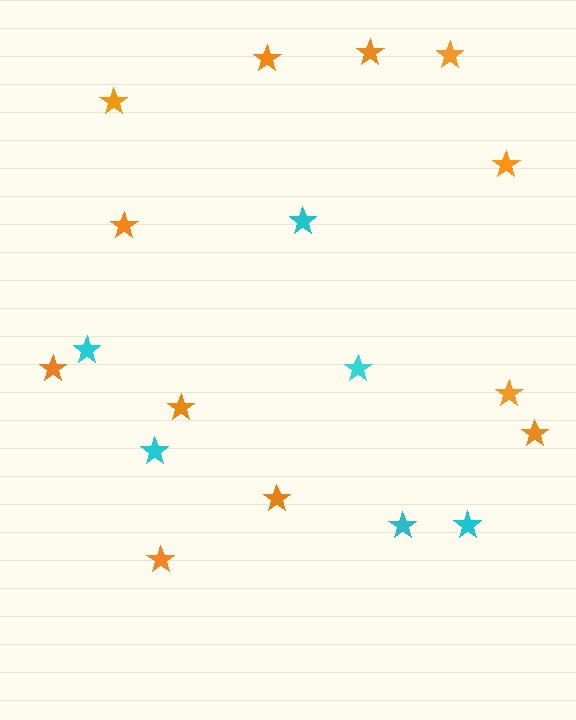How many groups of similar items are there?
There are 2 groups: one group of orange stars (12) and one group of cyan stars (6).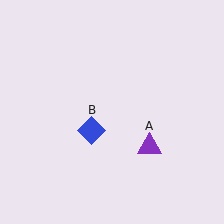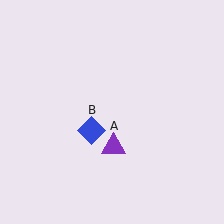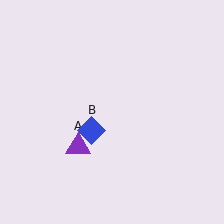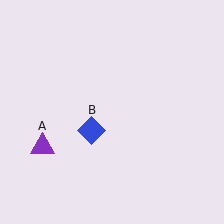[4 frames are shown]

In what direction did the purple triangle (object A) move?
The purple triangle (object A) moved left.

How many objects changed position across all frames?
1 object changed position: purple triangle (object A).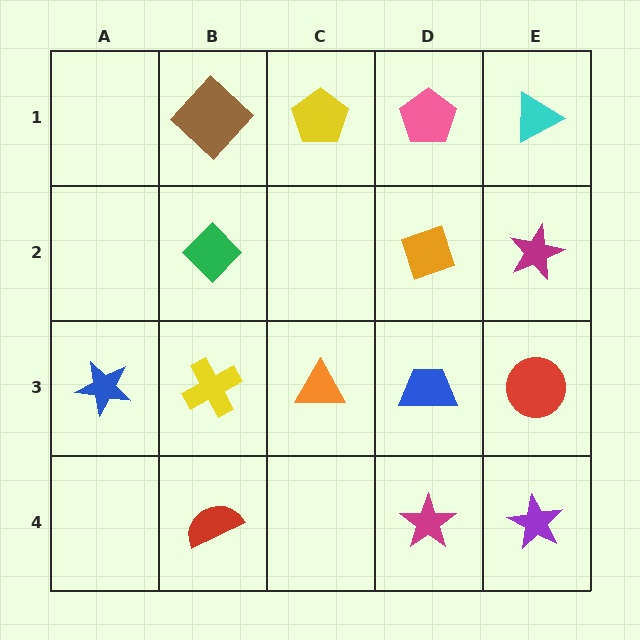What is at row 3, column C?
An orange triangle.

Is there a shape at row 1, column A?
No, that cell is empty.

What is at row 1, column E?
A cyan triangle.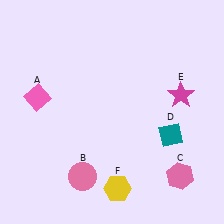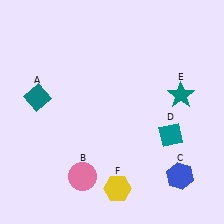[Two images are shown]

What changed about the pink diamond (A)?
In Image 1, A is pink. In Image 2, it changed to teal.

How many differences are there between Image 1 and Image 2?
There are 3 differences between the two images.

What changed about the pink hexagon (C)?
In Image 1, C is pink. In Image 2, it changed to blue.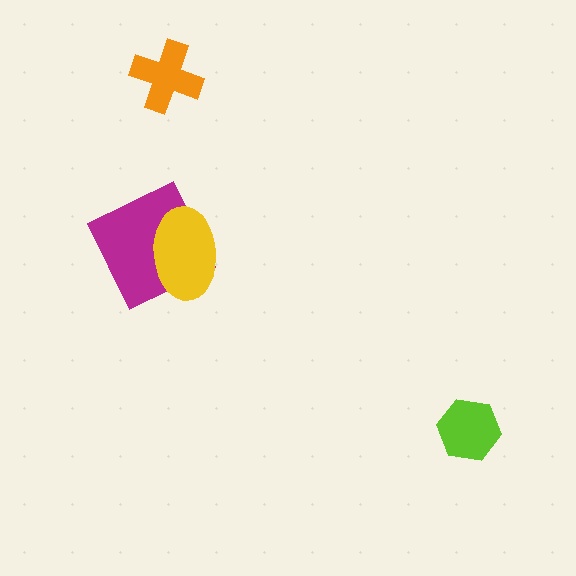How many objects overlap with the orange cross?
0 objects overlap with the orange cross.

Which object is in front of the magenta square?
The yellow ellipse is in front of the magenta square.